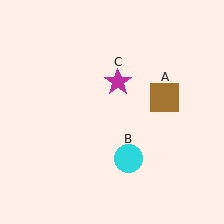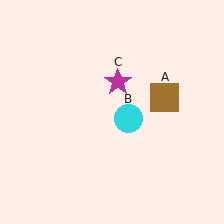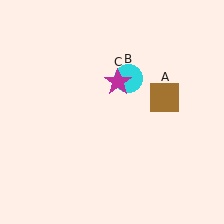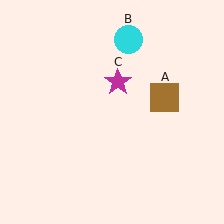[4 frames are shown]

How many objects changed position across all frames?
1 object changed position: cyan circle (object B).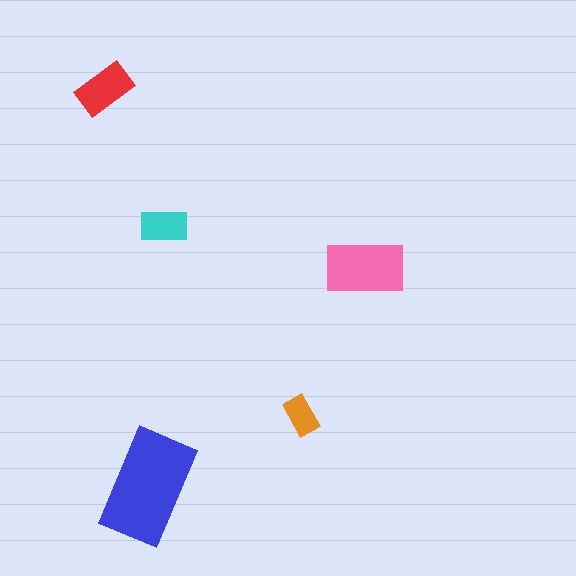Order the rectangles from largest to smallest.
the blue one, the pink one, the red one, the cyan one, the orange one.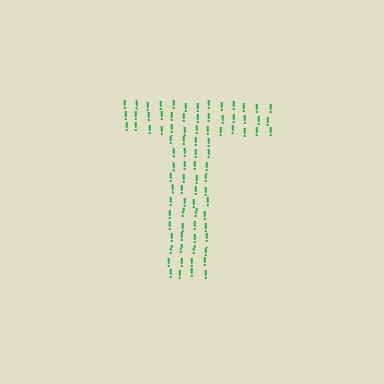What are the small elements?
The small elements are exclamation marks.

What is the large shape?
The large shape is the letter T.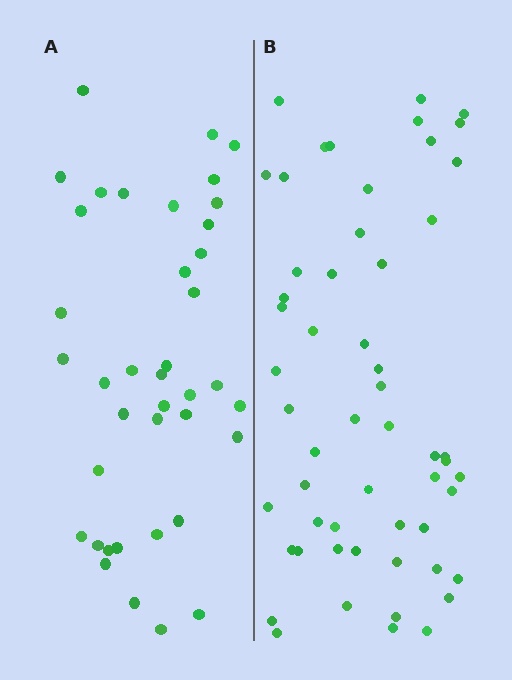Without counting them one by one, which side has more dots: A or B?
Region B (the right region) has more dots.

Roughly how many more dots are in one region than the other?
Region B has approximately 15 more dots than region A.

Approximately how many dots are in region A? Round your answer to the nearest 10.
About 40 dots. (The exact count is 39, which rounds to 40.)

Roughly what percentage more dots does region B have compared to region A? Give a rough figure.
About 40% more.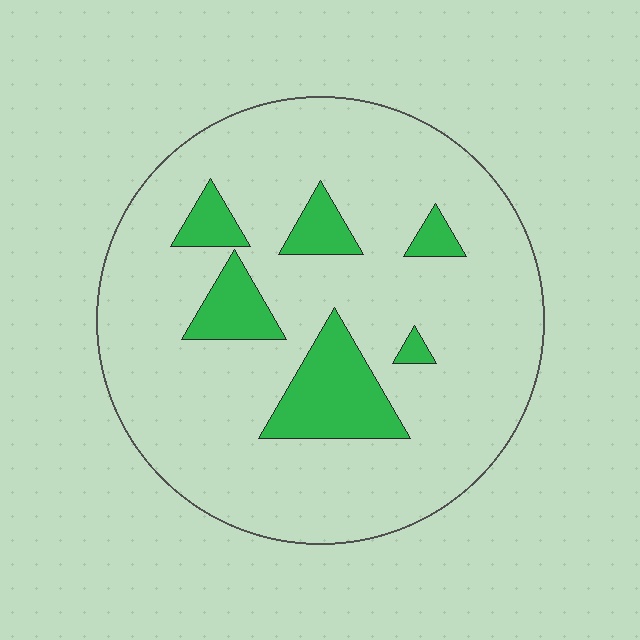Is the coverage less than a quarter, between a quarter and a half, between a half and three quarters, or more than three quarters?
Less than a quarter.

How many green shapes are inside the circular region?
6.